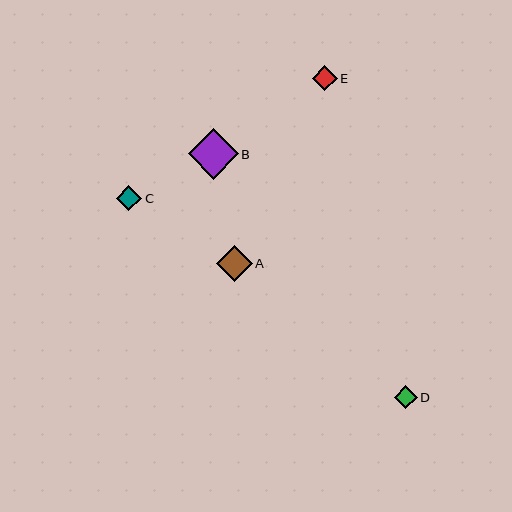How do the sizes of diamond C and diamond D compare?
Diamond C and diamond D are approximately the same size.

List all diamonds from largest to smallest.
From largest to smallest: B, A, C, E, D.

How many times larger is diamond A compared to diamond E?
Diamond A is approximately 1.5 times the size of diamond E.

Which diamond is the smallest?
Diamond D is the smallest with a size of approximately 23 pixels.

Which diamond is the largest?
Diamond B is the largest with a size of approximately 50 pixels.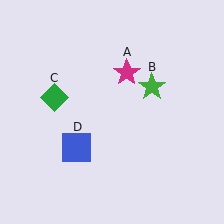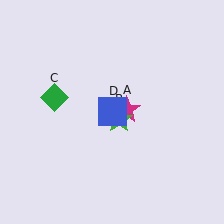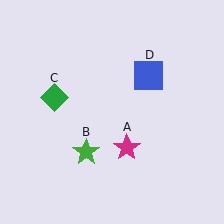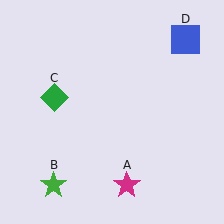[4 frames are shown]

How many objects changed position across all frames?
3 objects changed position: magenta star (object A), green star (object B), blue square (object D).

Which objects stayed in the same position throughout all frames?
Green diamond (object C) remained stationary.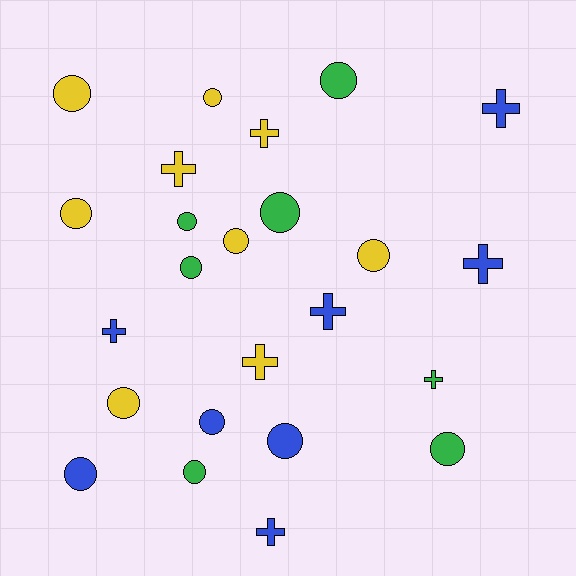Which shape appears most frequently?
Circle, with 15 objects.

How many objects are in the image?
There are 24 objects.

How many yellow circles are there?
There are 6 yellow circles.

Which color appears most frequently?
Yellow, with 9 objects.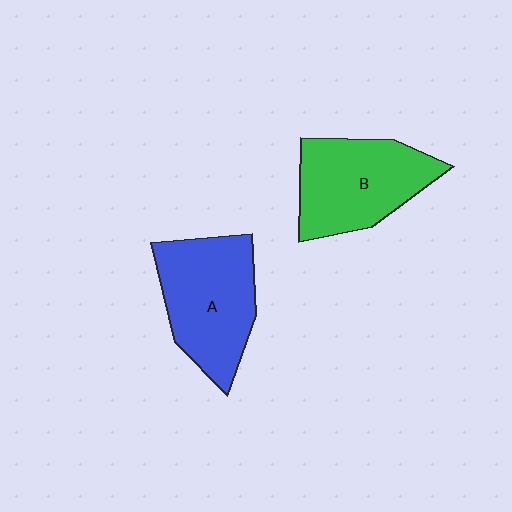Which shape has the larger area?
Shape A (blue).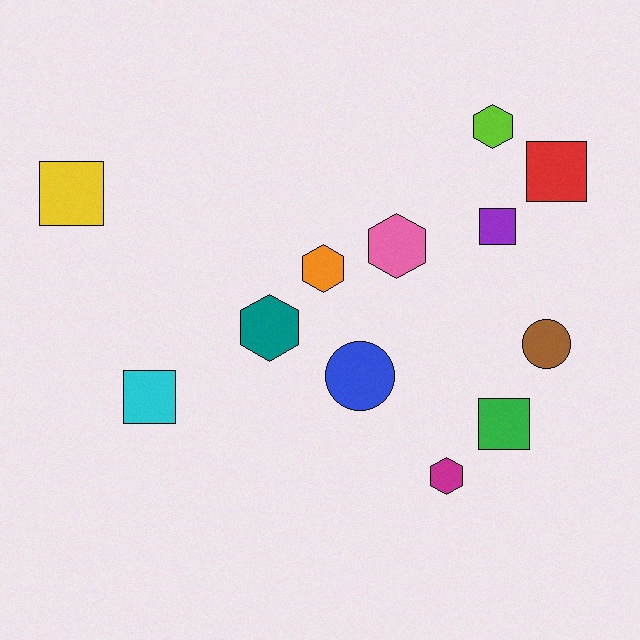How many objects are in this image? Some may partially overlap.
There are 12 objects.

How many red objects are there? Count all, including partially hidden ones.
There is 1 red object.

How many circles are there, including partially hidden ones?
There are 2 circles.